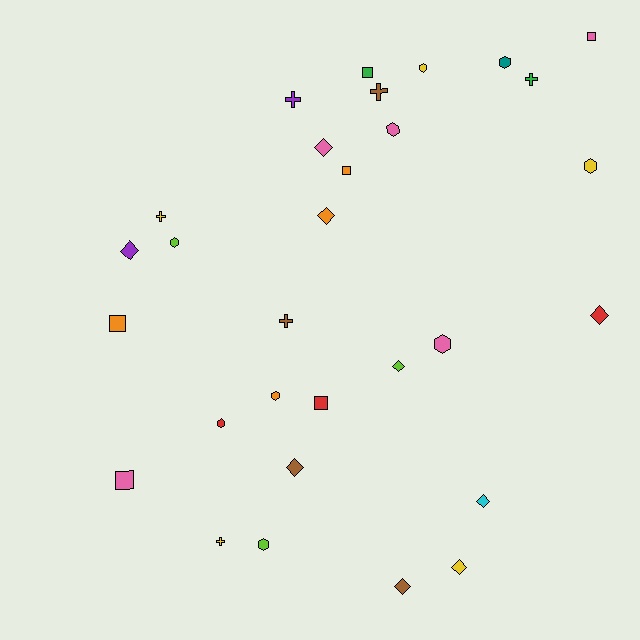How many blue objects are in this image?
There are no blue objects.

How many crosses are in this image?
There are 6 crosses.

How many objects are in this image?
There are 30 objects.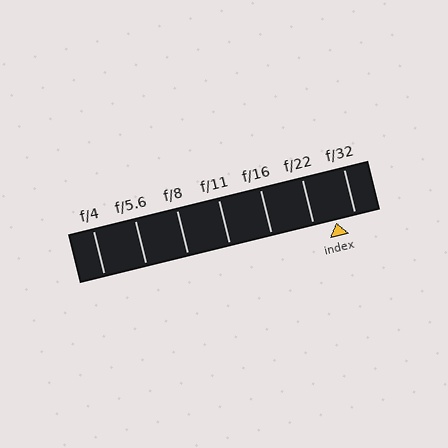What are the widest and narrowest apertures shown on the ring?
The widest aperture shown is f/4 and the narrowest is f/32.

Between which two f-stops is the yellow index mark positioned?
The index mark is between f/22 and f/32.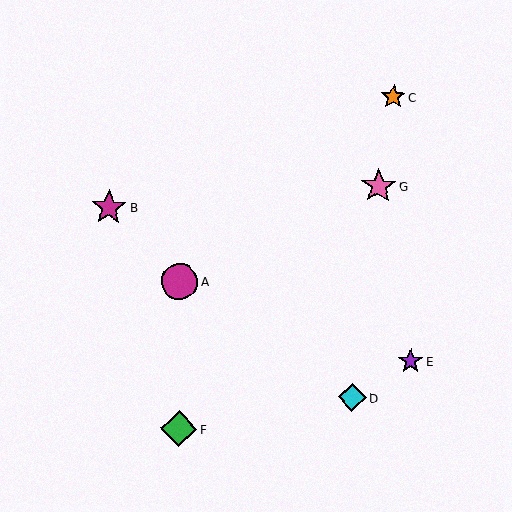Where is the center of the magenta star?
The center of the magenta star is at (109, 208).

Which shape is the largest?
The green diamond (labeled F) is the largest.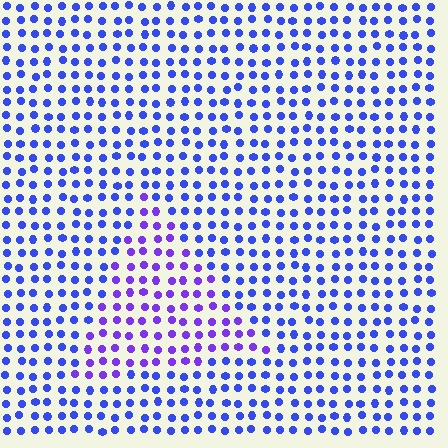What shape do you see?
I see a triangle.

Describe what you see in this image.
The image is filled with small blue elements in a uniform arrangement. A triangle-shaped region is visible where the elements are tinted to a slightly different hue, forming a subtle color boundary.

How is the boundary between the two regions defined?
The boundary is defined purely by a slight shift in hue (about 31 degrees). Spacing, size, and orientation are identical on both sides.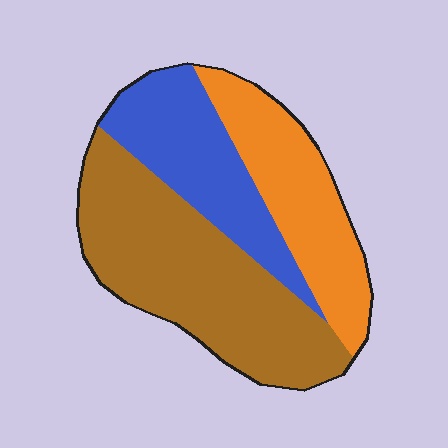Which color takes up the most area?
Brown, at roughly 45%.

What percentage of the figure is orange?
Orange covers around 25% of the figure.